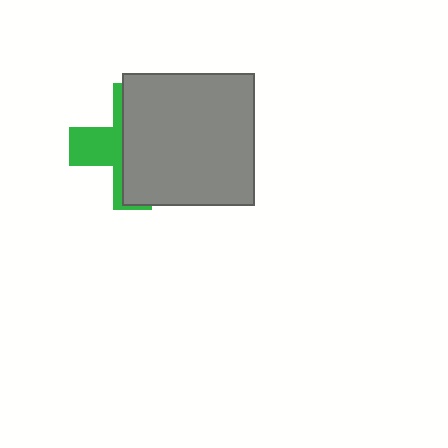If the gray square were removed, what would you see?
You would see the complete green cross.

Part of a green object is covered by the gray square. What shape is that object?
It is a cross.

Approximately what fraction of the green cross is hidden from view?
Roughly 66% of the green cross is hidden behind the gray square.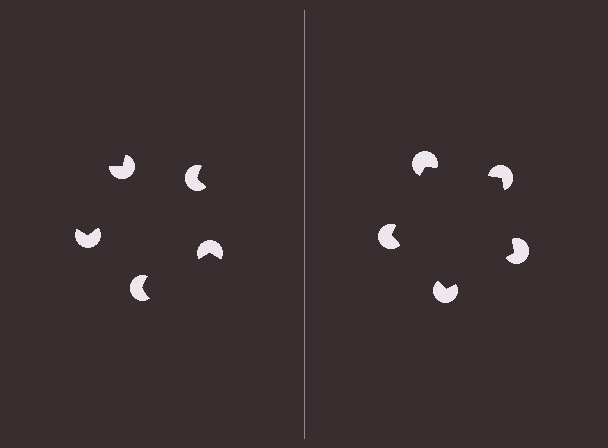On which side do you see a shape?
An illusory pentagon appears on the right side. On the left side the wedge cuts are rotated, so no coherent shape forms.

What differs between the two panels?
The pac-man discs are positioned identically on both sides; only the wedge orientations differ. On the right they align to a pentagon; on the left they are misaligned.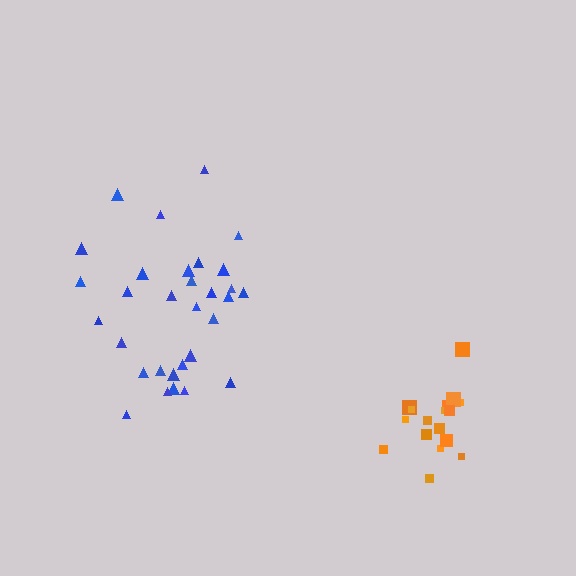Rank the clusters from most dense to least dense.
orange, blue.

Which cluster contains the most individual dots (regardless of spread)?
Blue (31).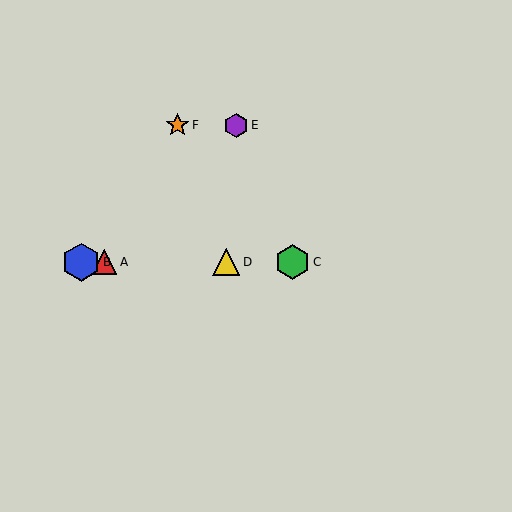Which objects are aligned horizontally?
Objects A, B, C, D are aligned horizontally.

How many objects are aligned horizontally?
4 objects (A, B, C, D) are aligned horizontally.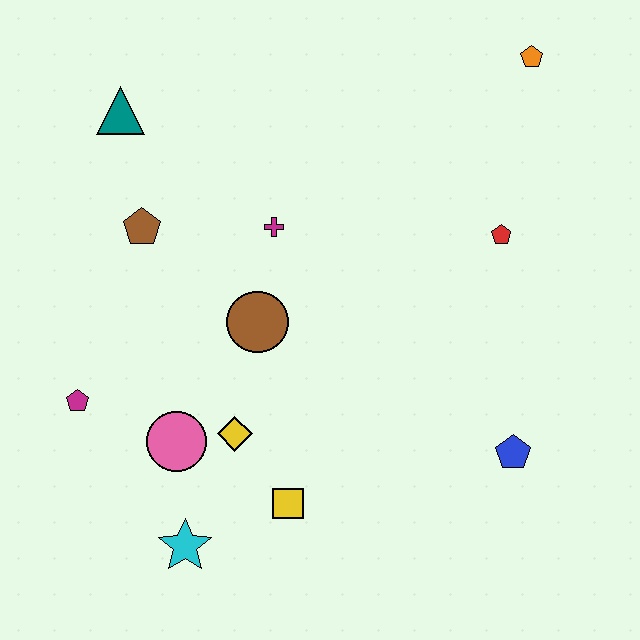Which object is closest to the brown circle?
The magenta cross is closest to the brown circle.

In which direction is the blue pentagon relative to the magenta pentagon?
The blue pentagon is to the right of the magenta pentagon.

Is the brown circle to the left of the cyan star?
No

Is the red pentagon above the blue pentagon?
Yes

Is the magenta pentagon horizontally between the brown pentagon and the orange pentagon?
No